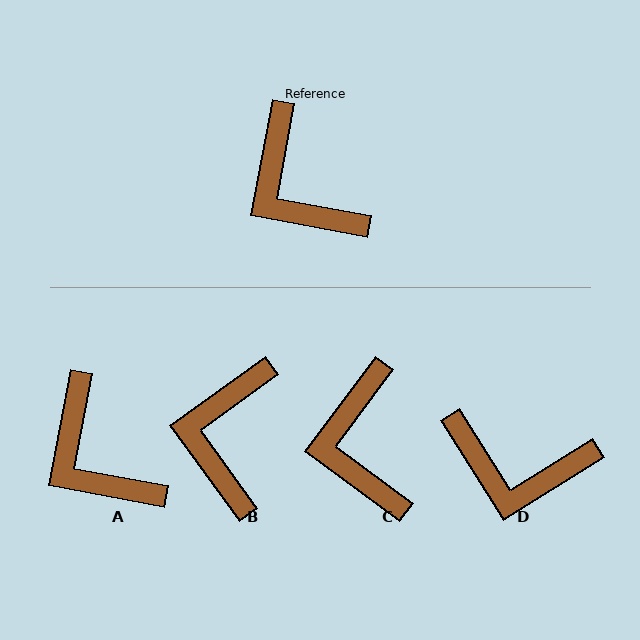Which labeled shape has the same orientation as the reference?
A.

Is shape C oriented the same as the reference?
No, it is off by about 26 degrees.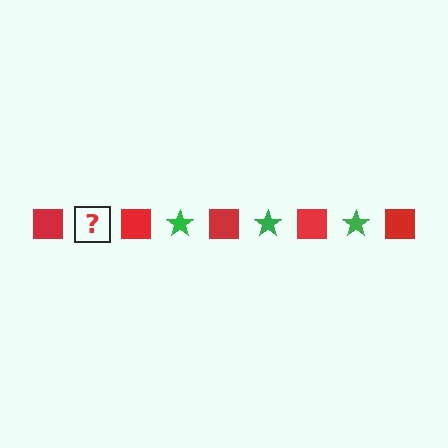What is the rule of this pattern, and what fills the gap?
The rule is that the pattern alternates between red square and green star. The gap should be filled with a green star.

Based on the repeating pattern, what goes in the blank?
The blank should be a green star.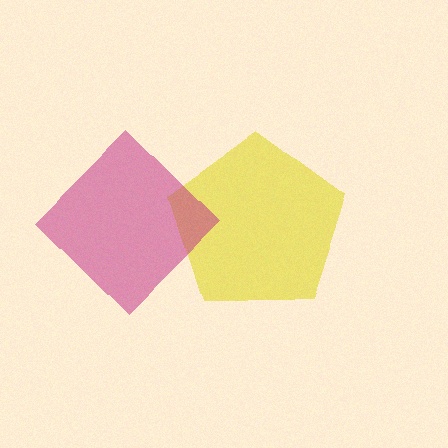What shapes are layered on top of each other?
The layered shapes are: a yellow pentagon, a magenta diamond.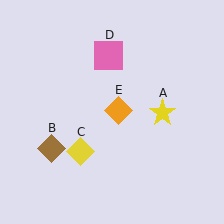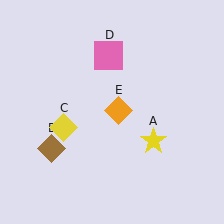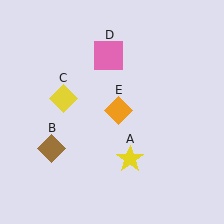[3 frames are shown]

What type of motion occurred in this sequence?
The yellow star (object A), yellow diamond (object C) rotated clockwise around the center of the scene.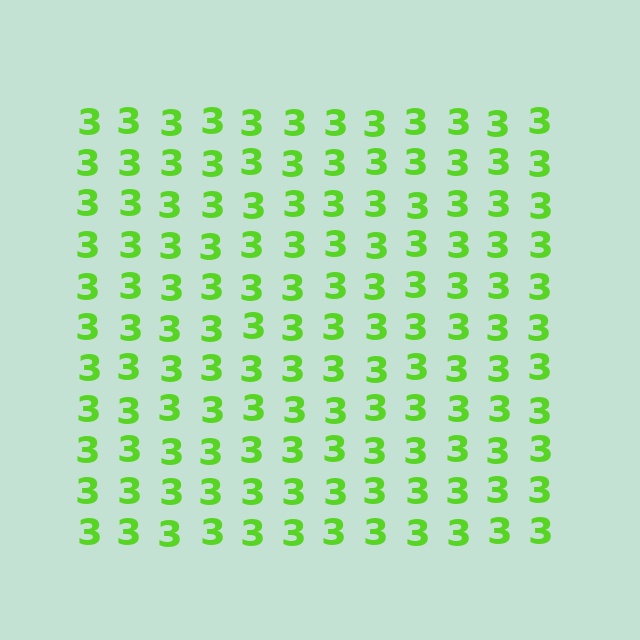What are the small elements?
The small elements are digit 3's.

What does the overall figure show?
The overall figure shows a square.